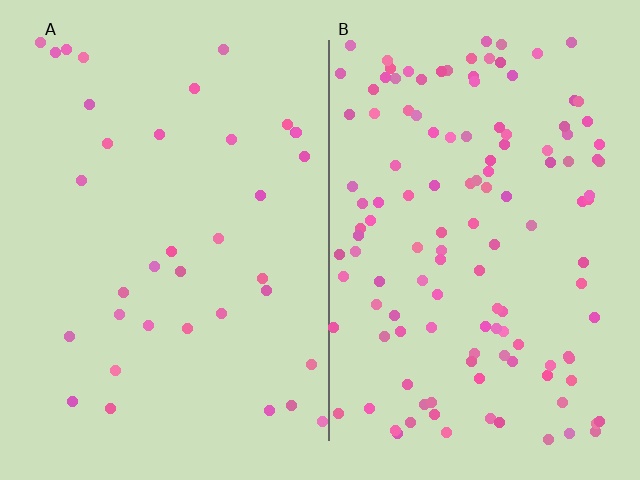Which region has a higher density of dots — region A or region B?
B (the right).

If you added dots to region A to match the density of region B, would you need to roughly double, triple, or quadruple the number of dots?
Approximately quadruple.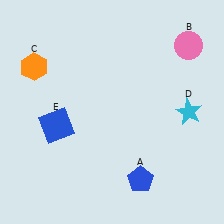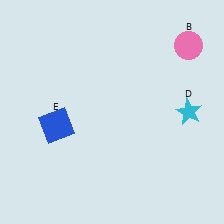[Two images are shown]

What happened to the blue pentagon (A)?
The blue pentagon (A) was removed in Image 2. It was in the bottom-right area of Image 1.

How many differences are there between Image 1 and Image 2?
There are 2 differences between the two images.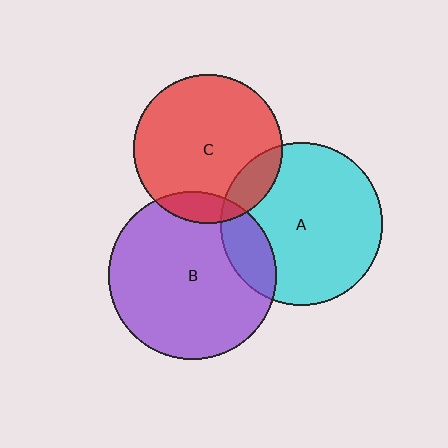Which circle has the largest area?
Circle B (purple).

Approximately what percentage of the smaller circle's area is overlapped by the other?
Approximately 15%.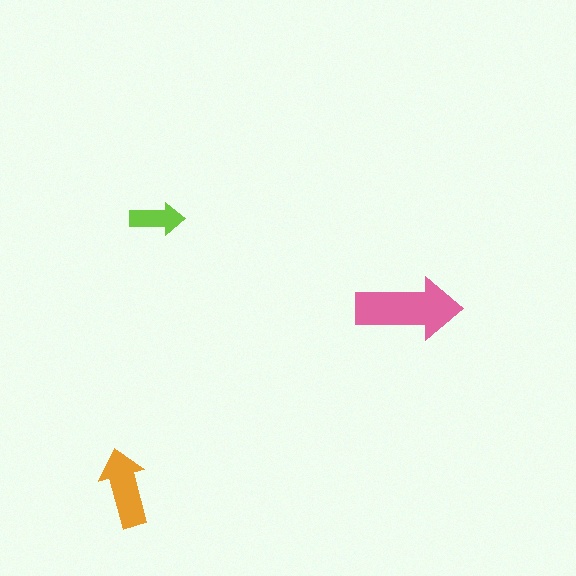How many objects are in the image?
There are 3 objects in the image.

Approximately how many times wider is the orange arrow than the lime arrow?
About 1.5 times wider.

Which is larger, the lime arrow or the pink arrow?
The pink one.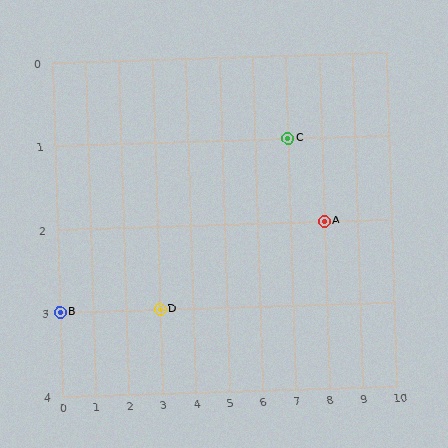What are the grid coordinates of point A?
Point A is at grid coordinates (8, 2).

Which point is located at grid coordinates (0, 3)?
Point B is at (0, 3).